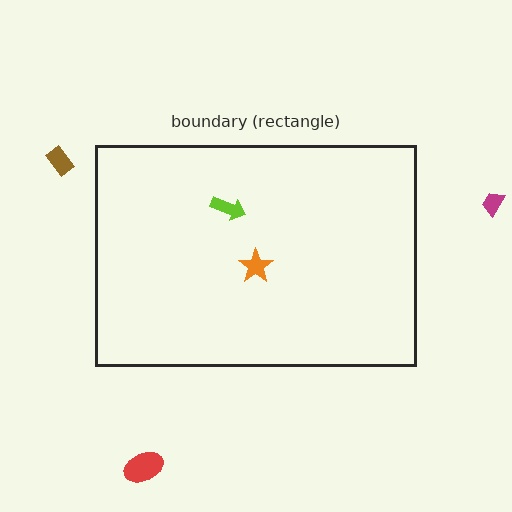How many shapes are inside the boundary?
2 inside, 3 outside.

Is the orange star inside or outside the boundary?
Inside.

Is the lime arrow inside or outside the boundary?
Inside.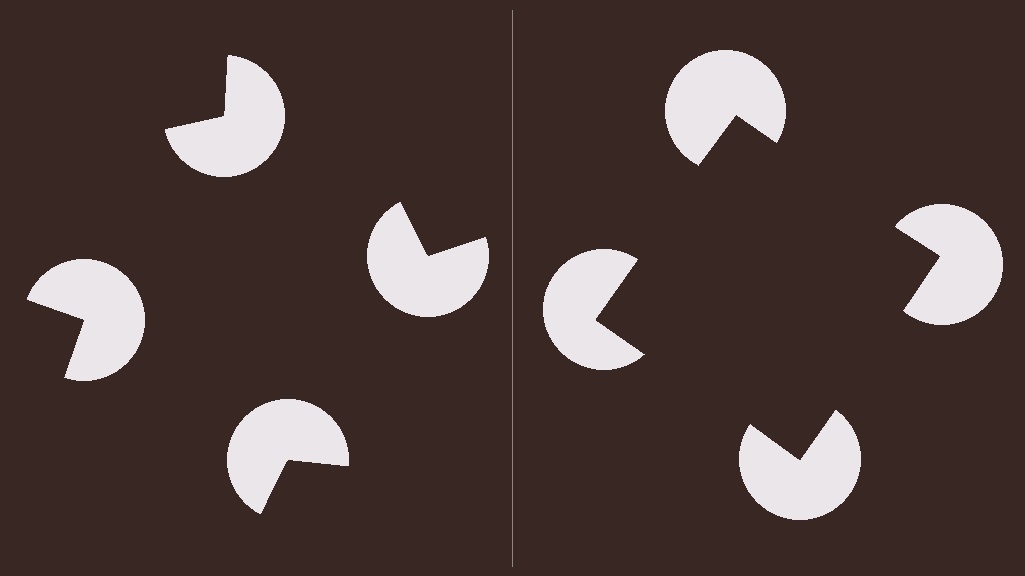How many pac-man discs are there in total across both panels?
8 — 4 on each side.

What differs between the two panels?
The pac-man discs are positioned identically on both sides; only the wedge orientations differ. On the right they align to a square; on the left they are misaligned.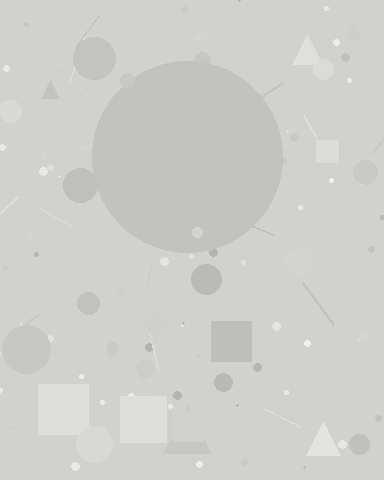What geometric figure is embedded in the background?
A circle is embedded in the background.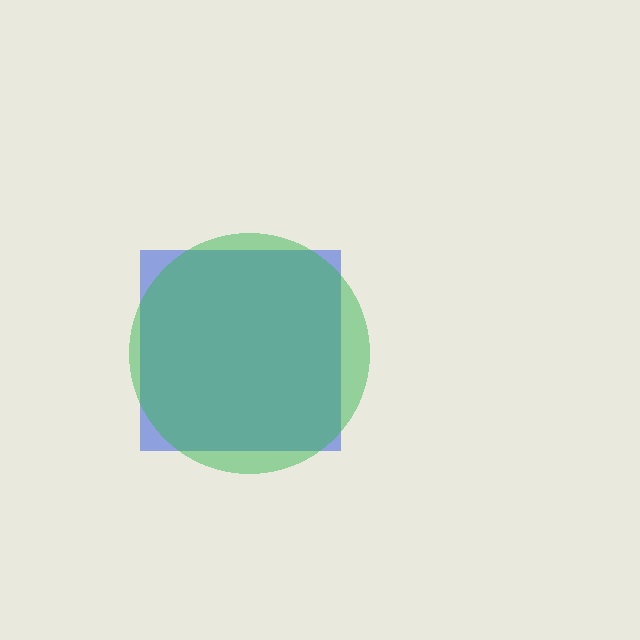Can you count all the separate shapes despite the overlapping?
Yes, there are 2 separate shapes.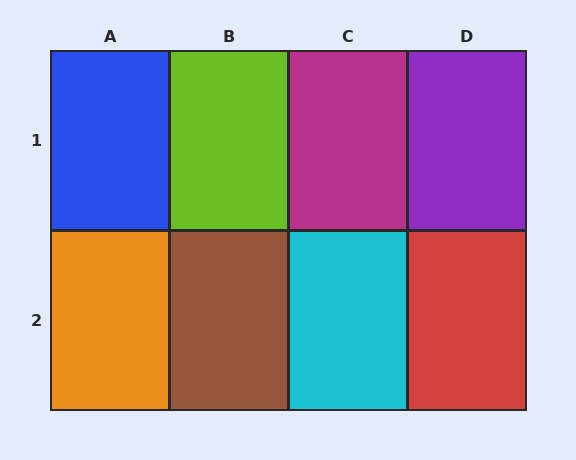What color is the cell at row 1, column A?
Blue.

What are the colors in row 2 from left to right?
Orange, brown, cyan, red.